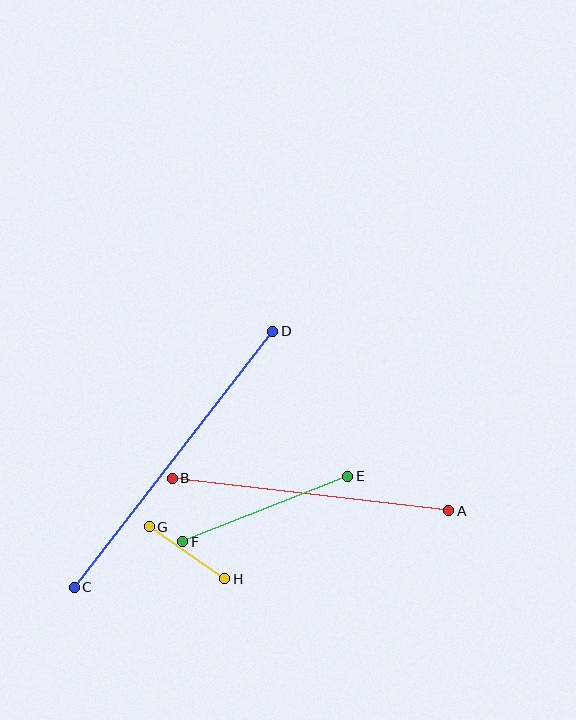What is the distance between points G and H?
The distance is approximately 92 pixels.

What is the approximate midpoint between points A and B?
The midpoint is at approximately (310, 495) pixels.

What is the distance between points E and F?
The distance is approximately 178 pixels.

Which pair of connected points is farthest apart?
Points C and D are farthest apart.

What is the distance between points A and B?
The distance is approximately 278 pixels.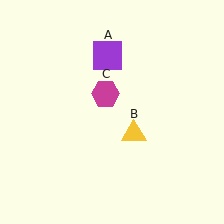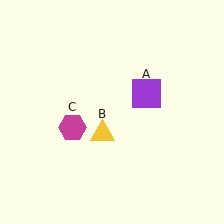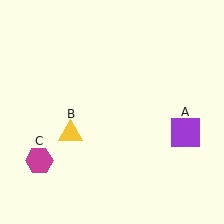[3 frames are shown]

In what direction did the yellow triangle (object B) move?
The yellow triangle (object B) moved left.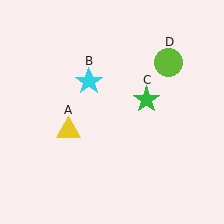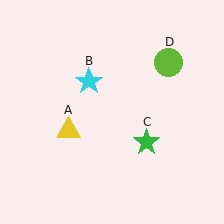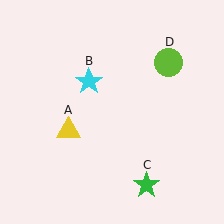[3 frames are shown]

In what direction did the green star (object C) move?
The green star (object C) moved down.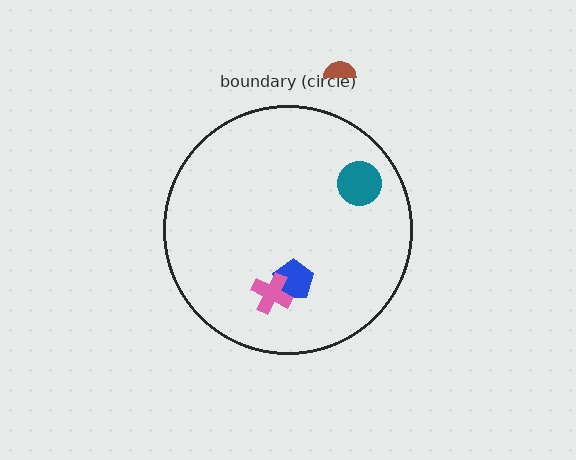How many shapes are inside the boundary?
3 inside, 1 outside.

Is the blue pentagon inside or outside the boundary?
Inside.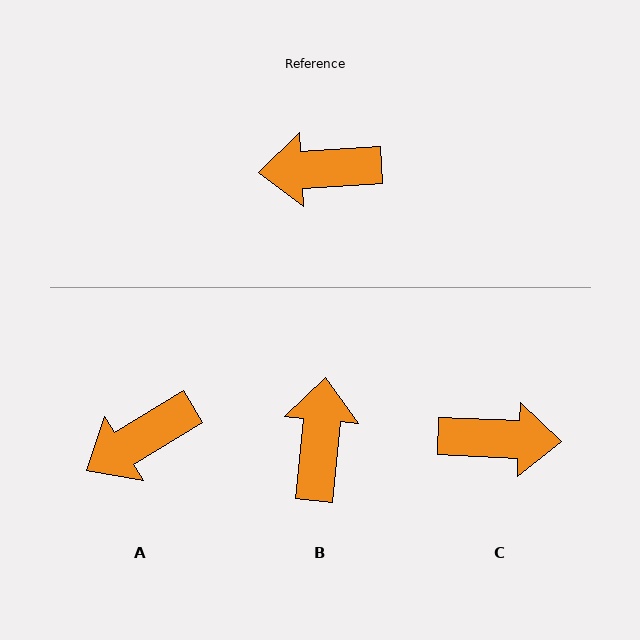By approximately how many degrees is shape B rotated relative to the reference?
Approximately 98 degrees clockwise.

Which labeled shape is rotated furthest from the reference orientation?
C, about 174 degrees away.